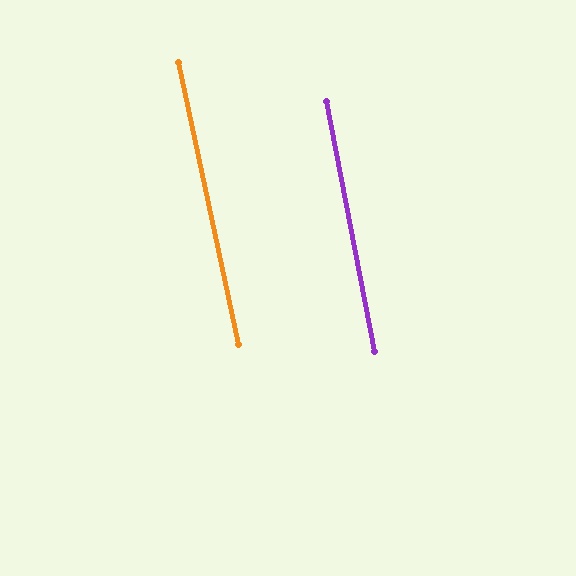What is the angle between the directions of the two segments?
Approximately 1 degree.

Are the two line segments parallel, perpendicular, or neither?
Parallel — their directions differ by only 1.3°.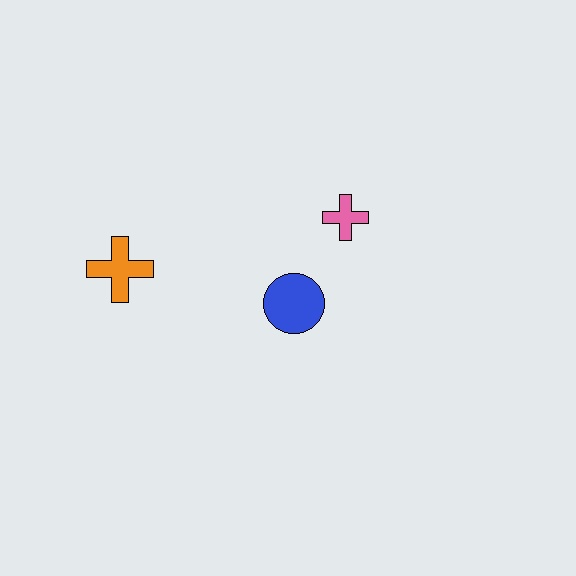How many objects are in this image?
There are 3 objects.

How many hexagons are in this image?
There are no hexagons.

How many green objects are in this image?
There are no green objects.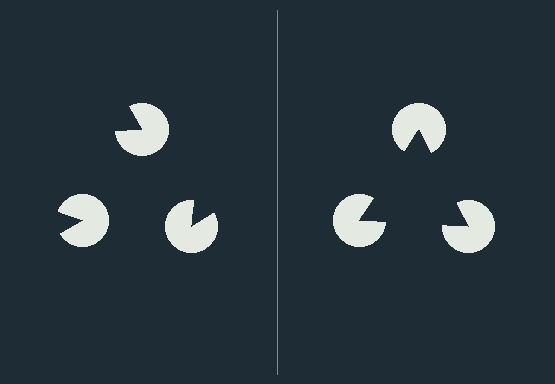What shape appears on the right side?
An illusory triangle.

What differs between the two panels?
The pac-man discs are positioned identically on both sides; only the wedge orientations differ. On the right they align to a triangle; on the left they are misaligned.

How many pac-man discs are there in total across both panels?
6 — 3 on each side.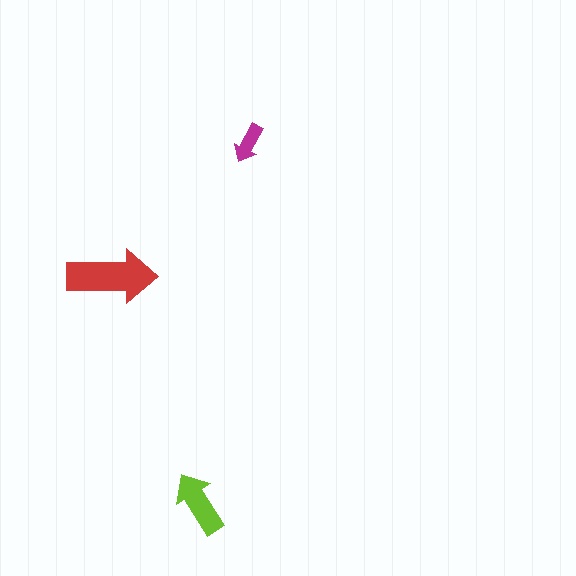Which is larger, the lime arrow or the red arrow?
The red one.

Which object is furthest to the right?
The magenta arrow is rightmost.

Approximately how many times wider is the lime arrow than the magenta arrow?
About 1.5 times wider.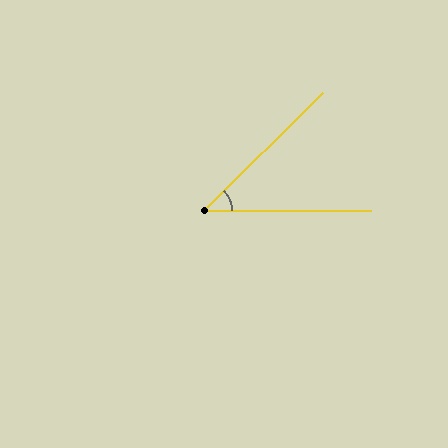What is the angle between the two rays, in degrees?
Approximately 45 degrees.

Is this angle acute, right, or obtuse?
It is acute.